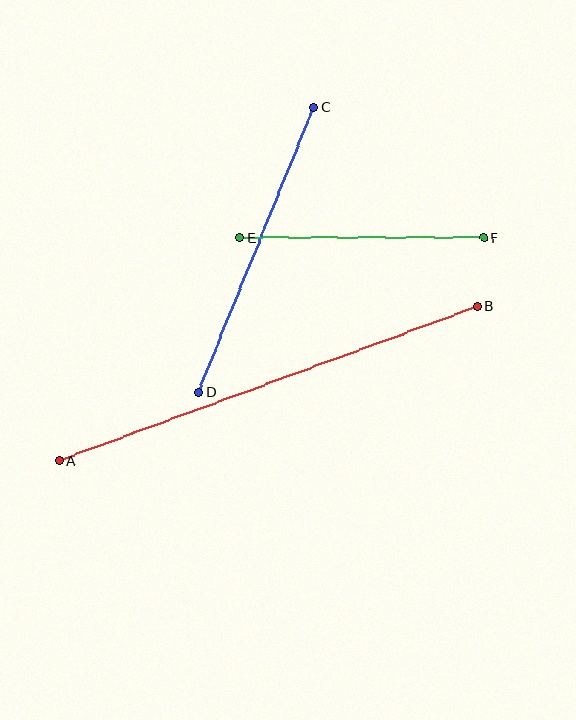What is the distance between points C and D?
The distance is approximately 307 pixels.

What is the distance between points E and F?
The distance is approximately 244 pixels.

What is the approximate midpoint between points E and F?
The midpoint is at approximately (362, 238) pixels.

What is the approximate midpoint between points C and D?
The midpoint is at approximately (256, 250) pixels.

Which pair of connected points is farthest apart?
Points A and B are farthest apart.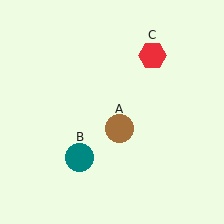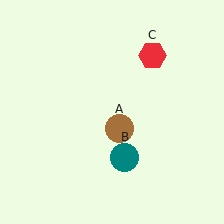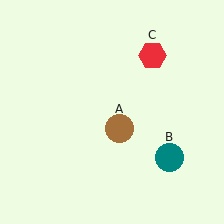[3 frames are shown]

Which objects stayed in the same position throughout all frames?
Brown circle (object A) and red hexagon (object C) remained stationary.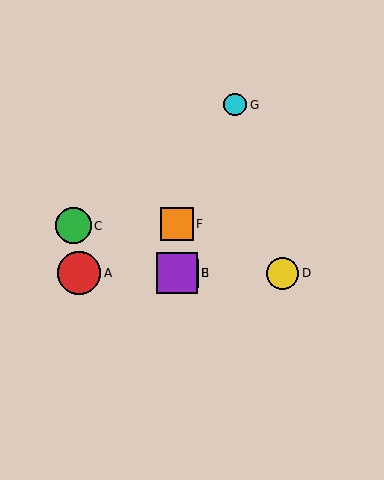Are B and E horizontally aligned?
Yes, both are at y≈273.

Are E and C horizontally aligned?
No, E is at y≈273 and C is at y≈226.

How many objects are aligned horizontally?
4 objects (A, B, D, E) are aligned horizontally.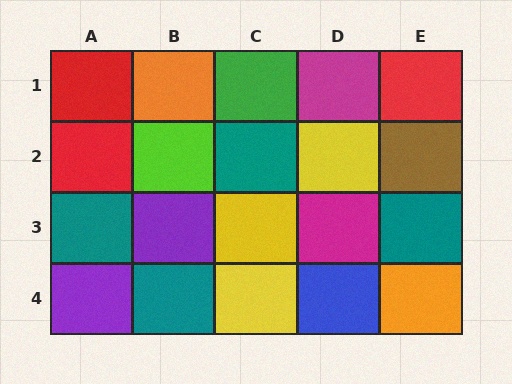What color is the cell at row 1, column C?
Green.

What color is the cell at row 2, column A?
Red.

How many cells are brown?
1 cell is brown.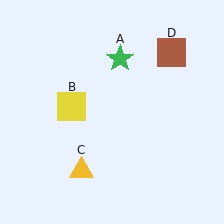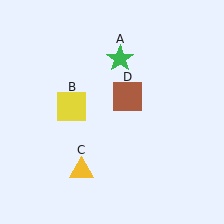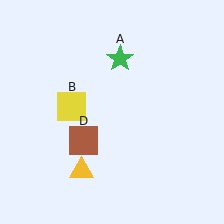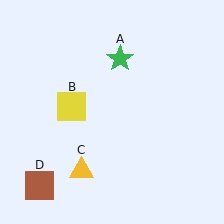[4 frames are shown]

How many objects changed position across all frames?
1 object changed position: brown square (object D).